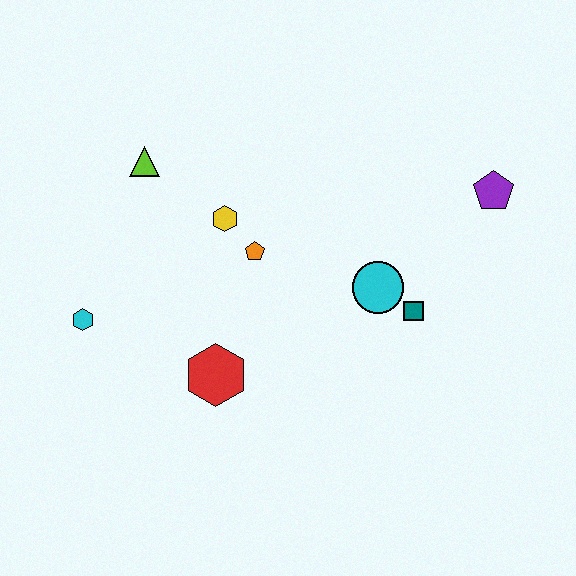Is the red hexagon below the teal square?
Yes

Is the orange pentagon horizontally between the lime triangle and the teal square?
Yes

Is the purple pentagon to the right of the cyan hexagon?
Yes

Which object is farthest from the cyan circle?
The cyan hexagon is farthest from the cyan circle.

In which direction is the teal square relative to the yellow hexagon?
The teal square is to the right of the yellow hexagon.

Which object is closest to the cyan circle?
The teal square is closest to the cyan circle.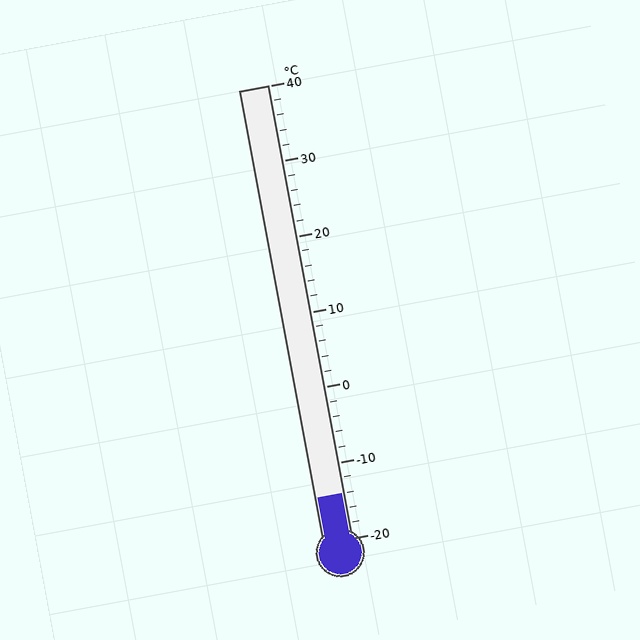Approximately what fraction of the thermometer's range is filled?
The thermometer is filled to approximately 10% of its range.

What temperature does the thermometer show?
The thermometer shows approximately -14°C.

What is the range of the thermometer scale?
The thermometer scale ranges from -20°C to 40°C.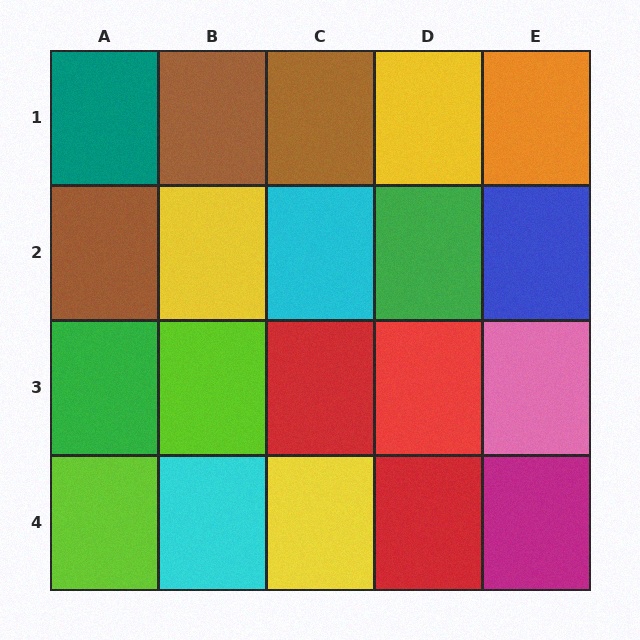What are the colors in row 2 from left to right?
Brown, yellow, cyan, green, blue.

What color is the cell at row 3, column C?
Red.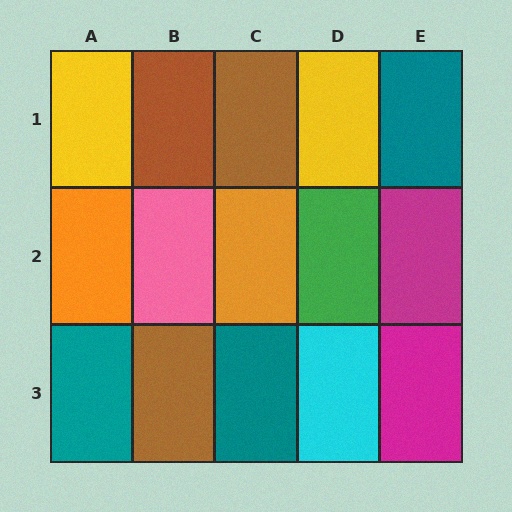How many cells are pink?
1 cell is pink.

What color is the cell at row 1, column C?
Brown.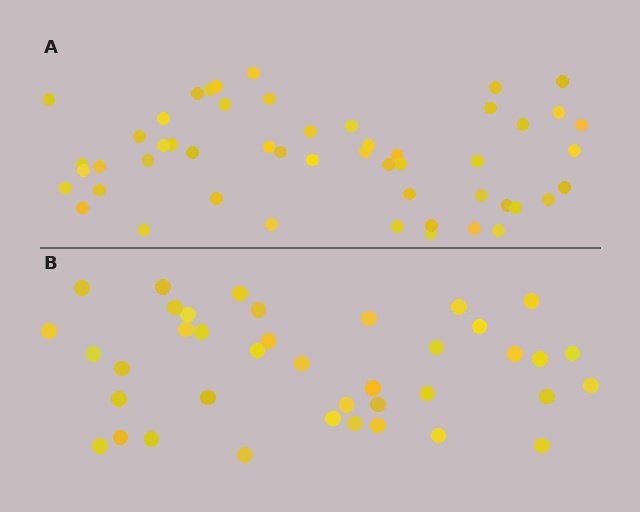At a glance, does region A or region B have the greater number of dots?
Region A (the top region) has more dots.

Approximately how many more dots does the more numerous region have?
Region A has roughly 12 or so more dots than region B.